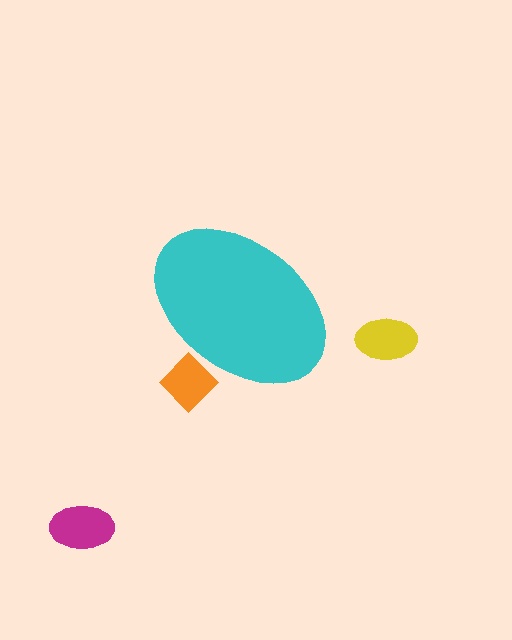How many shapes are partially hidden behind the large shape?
1 shape is partially hidden.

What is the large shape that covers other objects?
A cyan ellipse.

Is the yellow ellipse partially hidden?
No, the yellow ellipse is fully visible.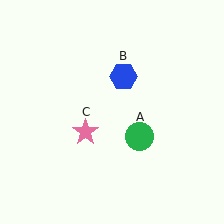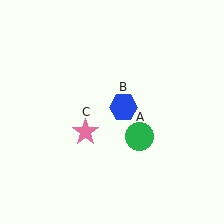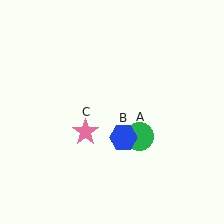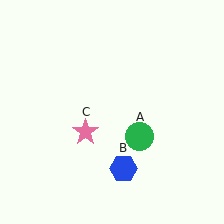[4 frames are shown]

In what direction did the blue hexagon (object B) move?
The blue hexagon (object B) moved down.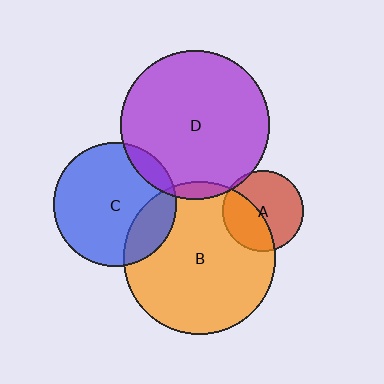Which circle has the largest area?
Circle B (orange).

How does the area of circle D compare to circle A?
Approximately 3.4 times.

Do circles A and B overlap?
Yes.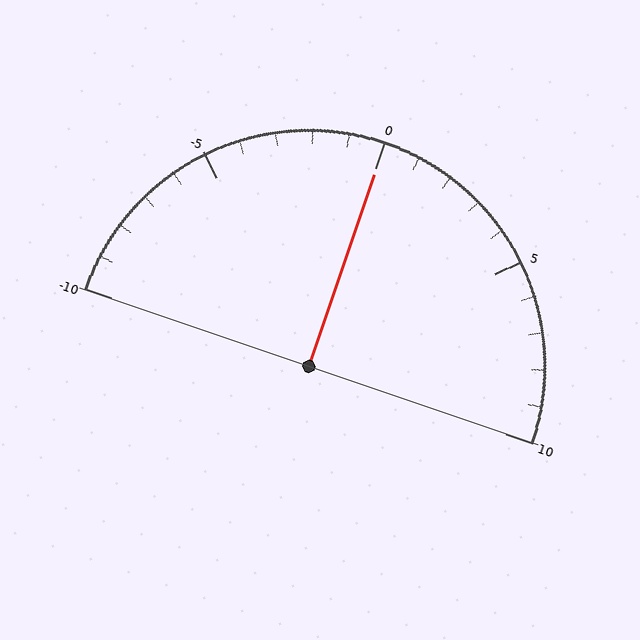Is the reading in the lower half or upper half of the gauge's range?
The reading is in the upper half of the range (-10 to 10).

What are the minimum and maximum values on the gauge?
The gauge ranges from -10 to 10.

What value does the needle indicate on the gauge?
The needle indicates approximately 0.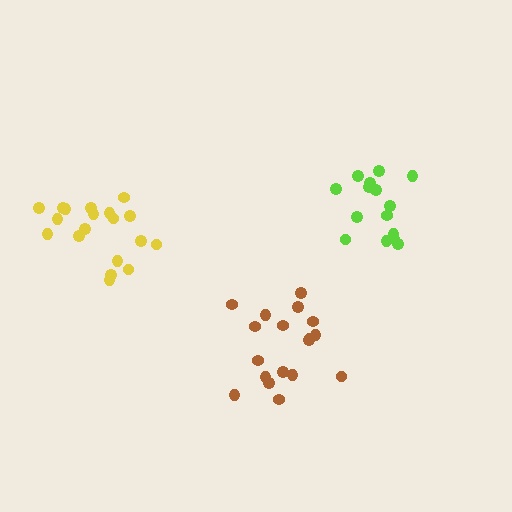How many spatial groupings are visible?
There are 3 spatial groupings.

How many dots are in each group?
Group 1: 18 dots, Group 2: 19 dots, Group 3: 15 dots (52 total).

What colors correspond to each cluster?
The clusters are colored: brown, yellow, lime.